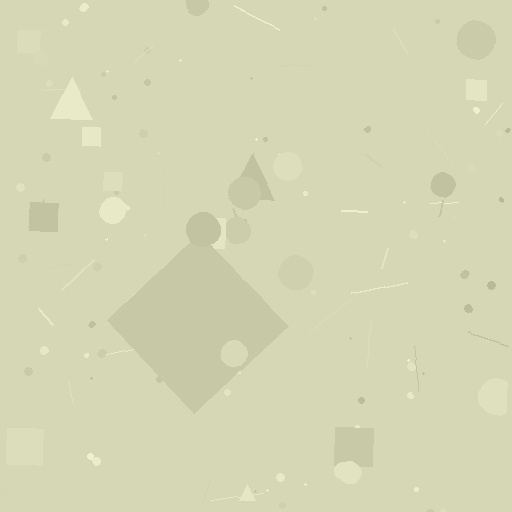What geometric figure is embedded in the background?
A diamond is embedded in the background.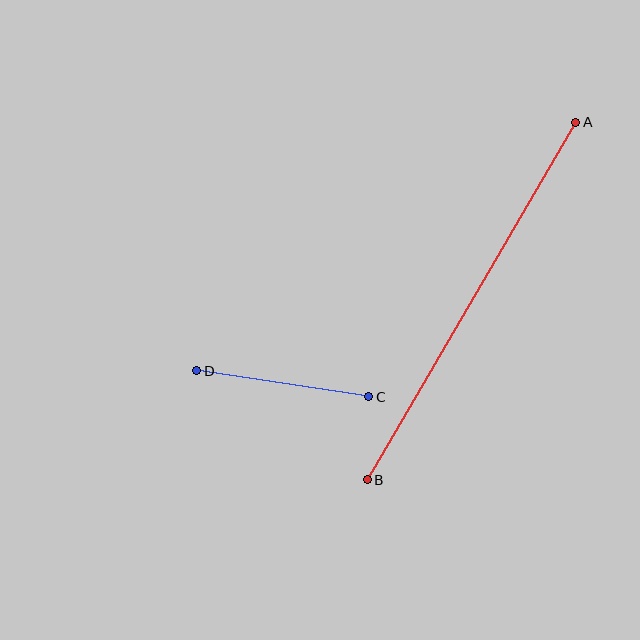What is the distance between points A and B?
The distance is approximately 414 pixels.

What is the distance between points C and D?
The distance is approximately 174 pixels.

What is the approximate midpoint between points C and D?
The midpoint is at approximately (283, 384) pixels.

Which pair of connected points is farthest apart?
Points A and B are farthest apart.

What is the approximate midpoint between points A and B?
The midpoint is at approximately (472, 301) pixels.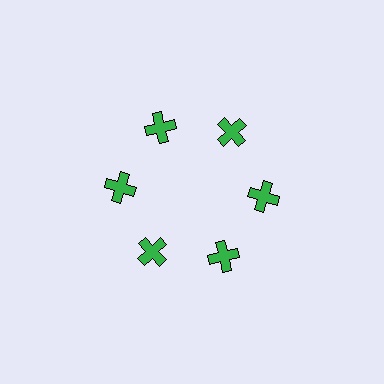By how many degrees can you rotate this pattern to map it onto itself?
The pattern maps onto itself every 60 degrees of rotation.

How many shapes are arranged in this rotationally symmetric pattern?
There are 6 shapes, arranged in 6 groups of 1.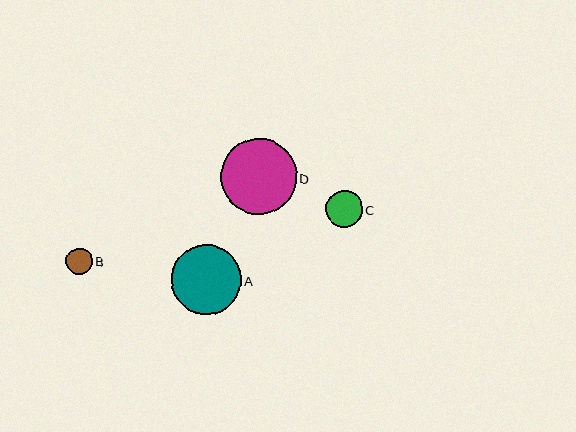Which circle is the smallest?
Circle B is the smallest with a size of approximately 27 pixels.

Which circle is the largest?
Circle D is the largest with a size of approximately 76 pixels.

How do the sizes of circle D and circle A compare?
Circle D and circle A are approximately the same size.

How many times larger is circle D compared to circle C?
Circle D is approximately 2.1 times the size of circle C.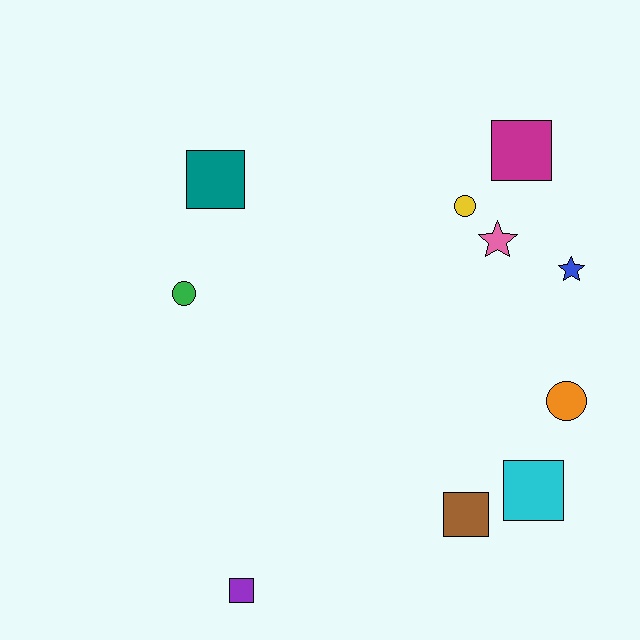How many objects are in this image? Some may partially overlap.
There are 10 objects.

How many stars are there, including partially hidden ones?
There are 2 stars.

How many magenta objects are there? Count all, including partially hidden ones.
There is 1 magenta object.